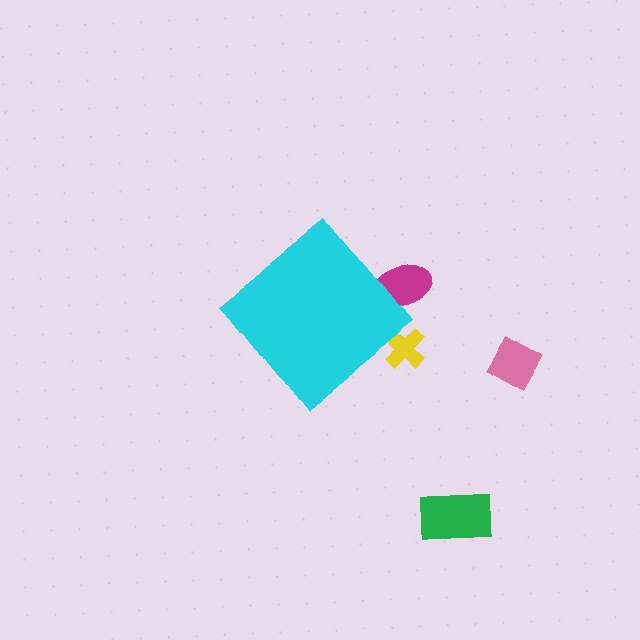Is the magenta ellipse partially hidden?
Yes, the magenta ellipse is partially hidden behind the cyan diamond.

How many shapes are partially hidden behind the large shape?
2 shapes are partially hidden.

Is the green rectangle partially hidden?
No, the green rectangle is fully visible.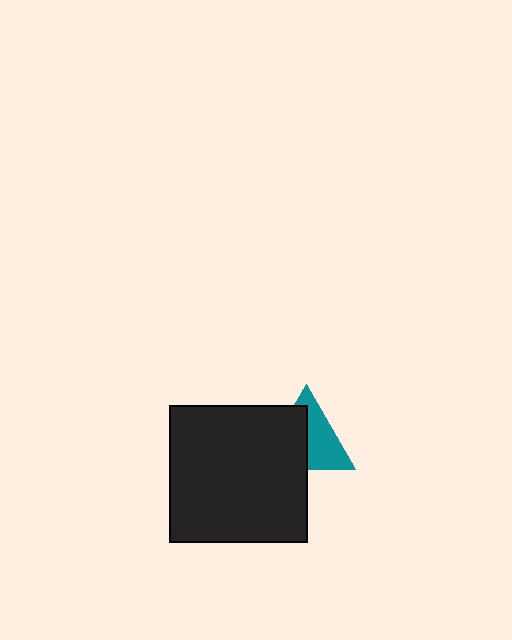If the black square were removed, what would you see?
You would see the complete teal triangle.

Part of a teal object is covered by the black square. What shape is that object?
It is a triangle.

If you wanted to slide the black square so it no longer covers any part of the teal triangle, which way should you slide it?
Slide it toward the lower-left — that is the most direct way to separate the two shapes.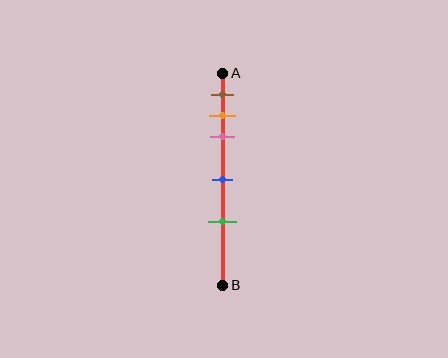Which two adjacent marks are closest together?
The orange and pink marks are the closest adjacent pair.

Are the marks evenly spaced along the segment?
No, the marks are not evenly spaced.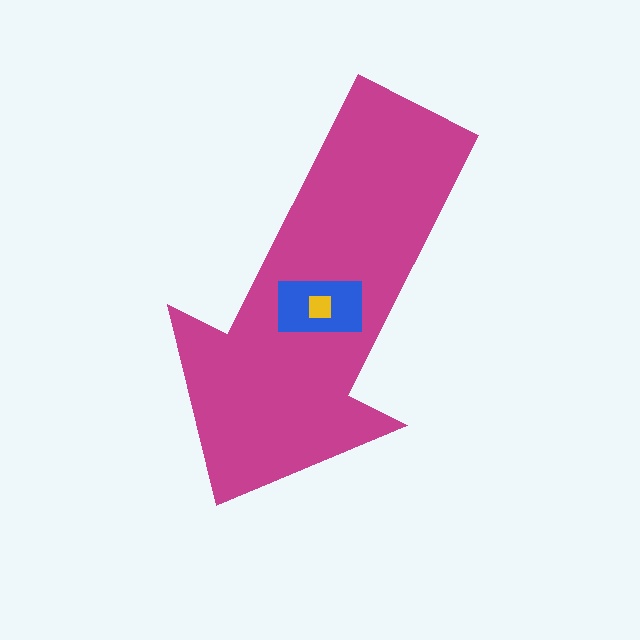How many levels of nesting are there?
3.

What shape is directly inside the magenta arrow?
The blue rectangle.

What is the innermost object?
The yellow square.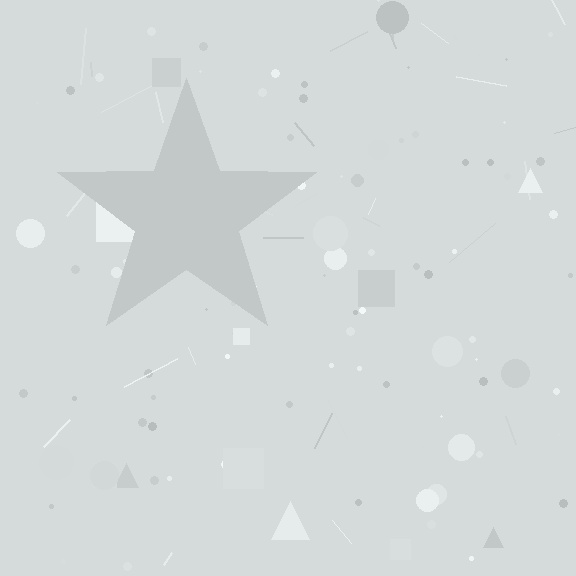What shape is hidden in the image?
A star is hidden in the image.